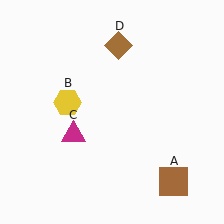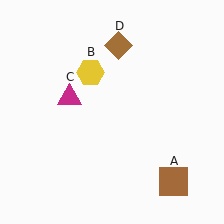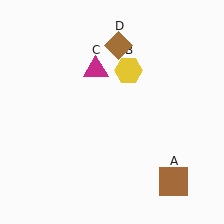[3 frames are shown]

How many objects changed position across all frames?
2 objects changed position: yellow hexagon (object B), magenta triangle (object C).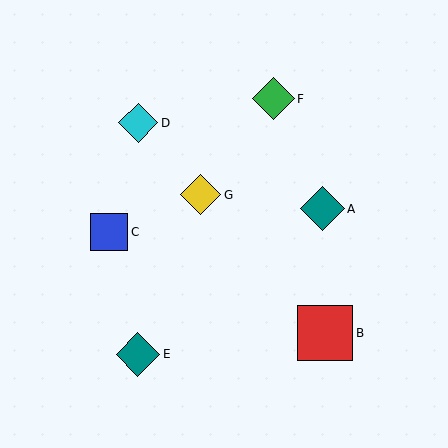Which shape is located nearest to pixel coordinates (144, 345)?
The teal diamond (labeled E) at (138, 354) is nearest to that location.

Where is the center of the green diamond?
The center of the green diamond is at (273, 99).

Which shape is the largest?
The red square (labeled B) is the largest.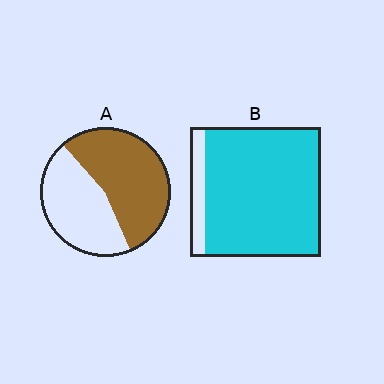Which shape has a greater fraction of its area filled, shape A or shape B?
Shape B.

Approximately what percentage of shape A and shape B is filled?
A is approximately 55% and B is approximately 90%.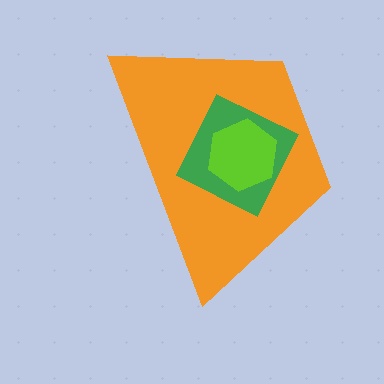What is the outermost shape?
The orange trapezoid.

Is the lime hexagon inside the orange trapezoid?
Yes.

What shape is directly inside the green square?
The lime hexagon.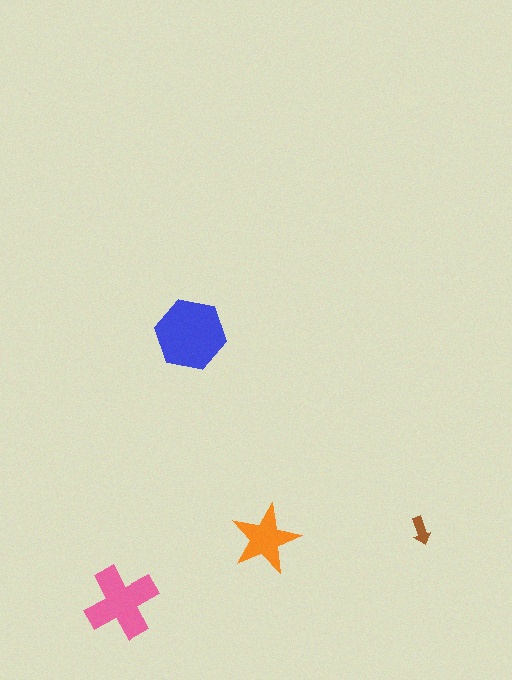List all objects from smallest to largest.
The brown arrow, the orange star, the pink cross, the blue hexagon.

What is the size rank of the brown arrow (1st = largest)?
4th.